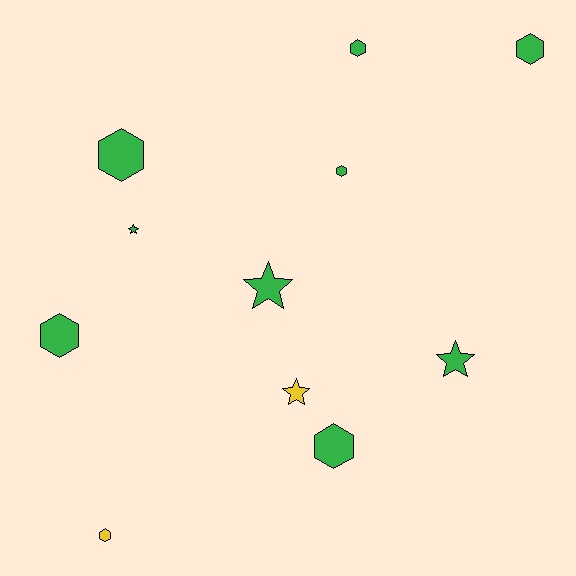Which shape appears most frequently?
Hexagon, with 7 objects.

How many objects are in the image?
There are 11 objects.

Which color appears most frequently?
Green, with 9 objects.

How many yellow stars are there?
There is 1 yellow star.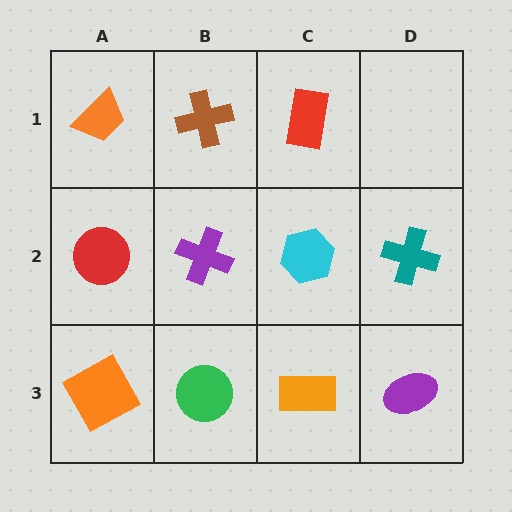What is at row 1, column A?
An orange trapezoid.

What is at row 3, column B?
A green circle.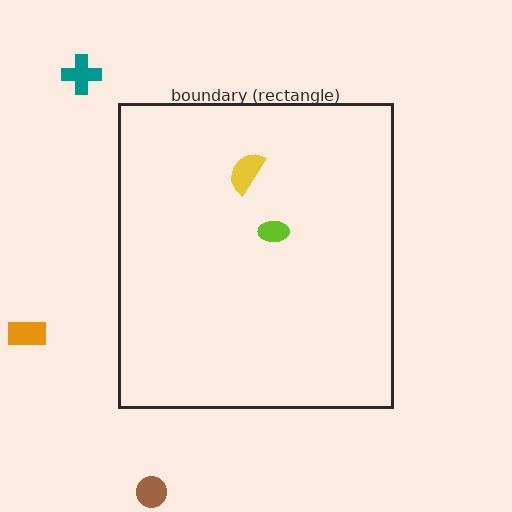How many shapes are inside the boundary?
2 inside, 3 outside.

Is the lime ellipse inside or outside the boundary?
Inside.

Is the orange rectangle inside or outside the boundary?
Outside.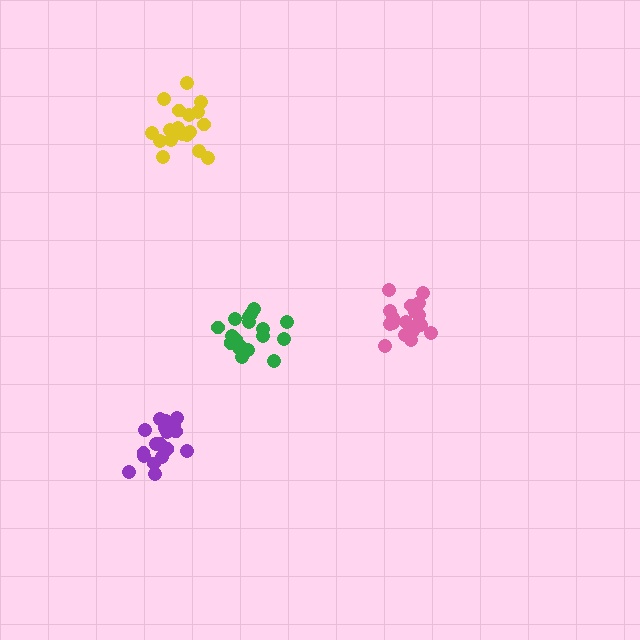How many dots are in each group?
Group 1: 18 dots, Group 2: 18 dots, Group 3: 20 dots, Group 4: 18 dots (74 total).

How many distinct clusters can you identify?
There are 4 distinct clusters.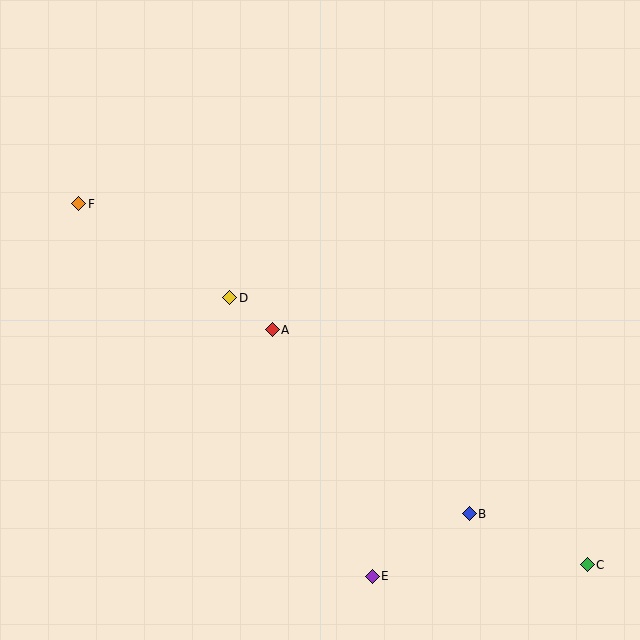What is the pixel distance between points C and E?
The distance between C and E is 215 pixels.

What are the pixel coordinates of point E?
Point E is at (372, 577).